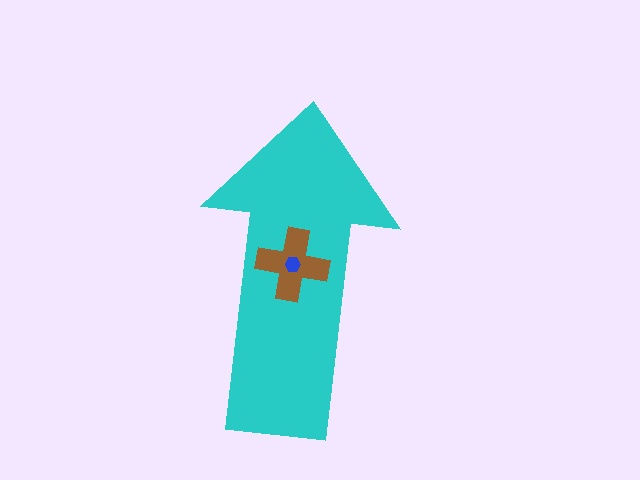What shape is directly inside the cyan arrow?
The brown cross.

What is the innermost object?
The blue hexagon.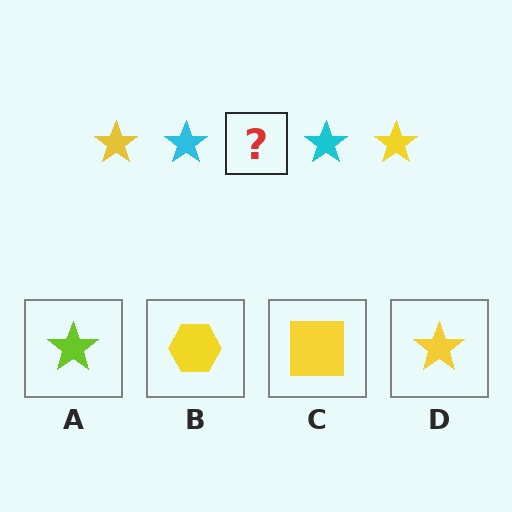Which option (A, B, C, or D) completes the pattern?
D.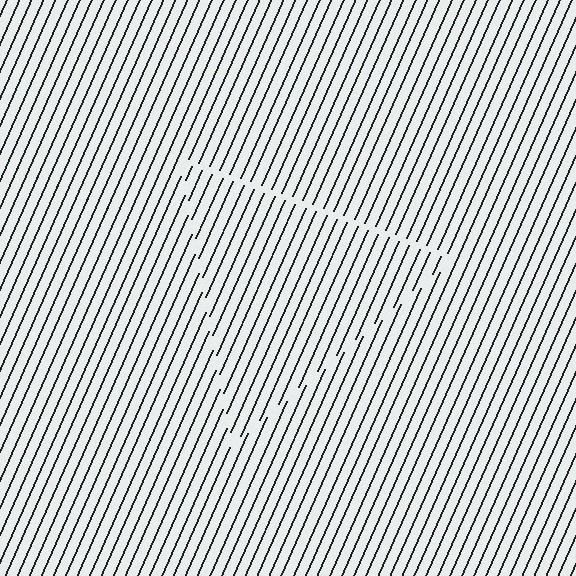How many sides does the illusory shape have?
3 sides — the line-ends trace a triangle.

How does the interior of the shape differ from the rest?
The interior of the shape contains the same grating, shifted by half a period — the contour is defined by the phase discontinuity where line-ends from the inner and outer gratings abut.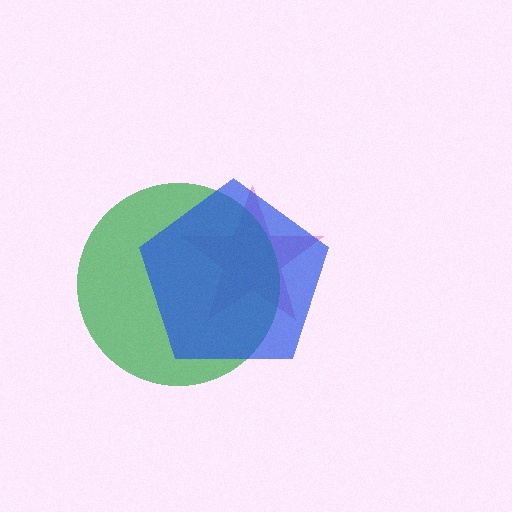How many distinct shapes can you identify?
There are 3 distinct shapes: a pink star, a green circle, a blue pentagon.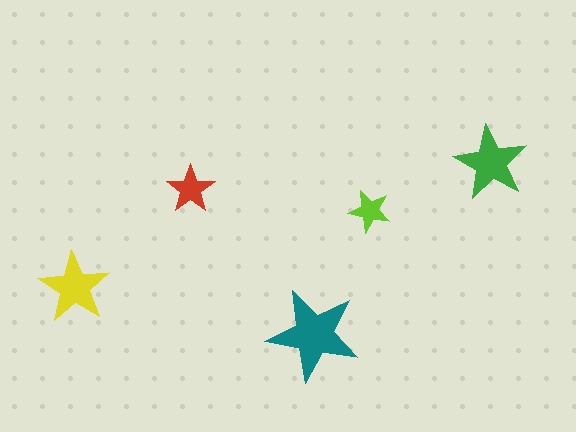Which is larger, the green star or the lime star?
The green one.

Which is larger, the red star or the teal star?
The teal one.